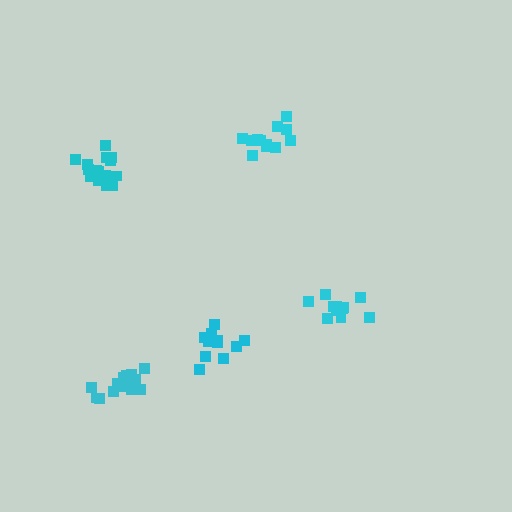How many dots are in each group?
Group 1: 11 dots, Group 2: 11 dots, Group 3: 16 dots, Group 4: 15 dots, Group 5: 12 dots (65 total).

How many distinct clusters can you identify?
There are 5 distinct clusters.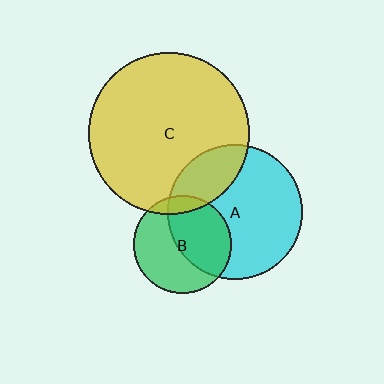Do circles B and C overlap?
Yes.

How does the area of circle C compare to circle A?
Approximately 1.4 times.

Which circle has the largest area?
Circle C (yellow).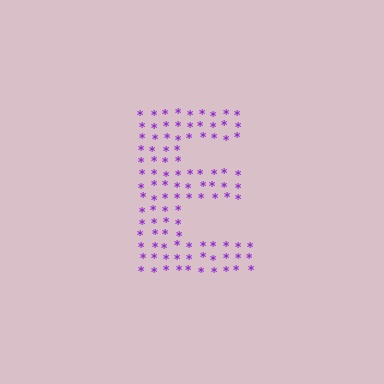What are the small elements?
The small elements are asterisks.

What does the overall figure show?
The overall figure shows the letter E.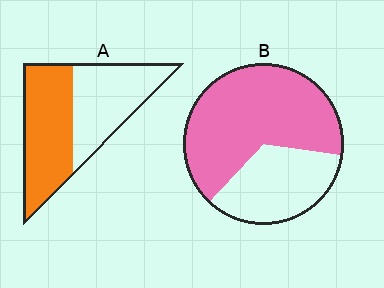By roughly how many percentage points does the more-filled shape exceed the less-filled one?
By roughly 15 percentage points (B over A).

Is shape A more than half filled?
Roughly half.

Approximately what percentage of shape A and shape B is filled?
A is approximately 50% and B is approximately 65%.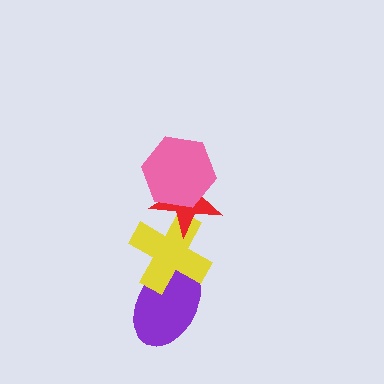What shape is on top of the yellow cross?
The red star is on top of the yellow cross.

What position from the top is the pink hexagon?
The pink hexagon is 1st from the top.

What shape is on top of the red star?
The pink hexagon is on top of the red star.